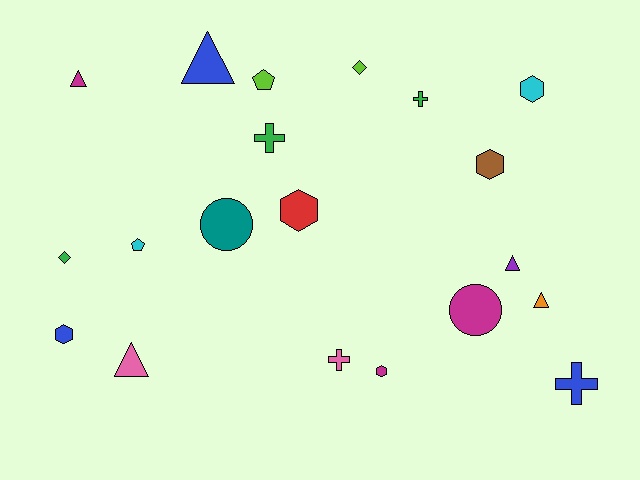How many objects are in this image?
There are 20 objects.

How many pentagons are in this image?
There are 2 pentagons.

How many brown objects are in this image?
There is 1 brown object.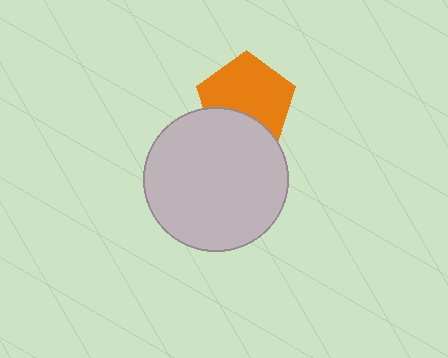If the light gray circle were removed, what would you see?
You would see the complete orange pentagon.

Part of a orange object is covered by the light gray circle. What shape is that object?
It is a pentagon.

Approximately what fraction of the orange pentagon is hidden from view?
Roughly 31% of the orange pentagon is hidden behind the light gray circle.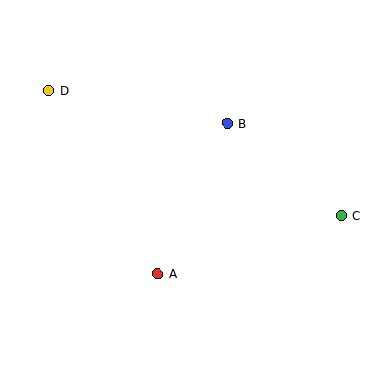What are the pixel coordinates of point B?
Point B is at (227, 123).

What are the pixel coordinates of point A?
Point A is at (157, 274).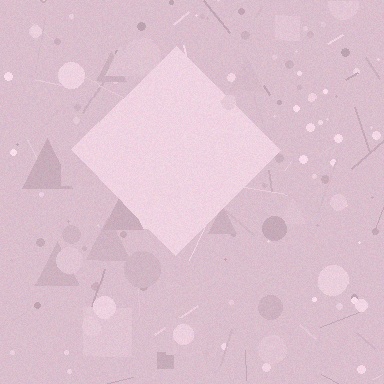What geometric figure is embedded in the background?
A diamond is embedded in the background.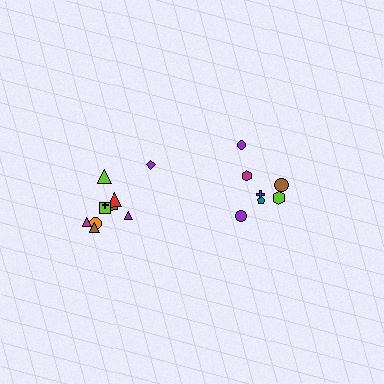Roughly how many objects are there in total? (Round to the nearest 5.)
Roughly 15 objects in total.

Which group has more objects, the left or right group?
The left group.